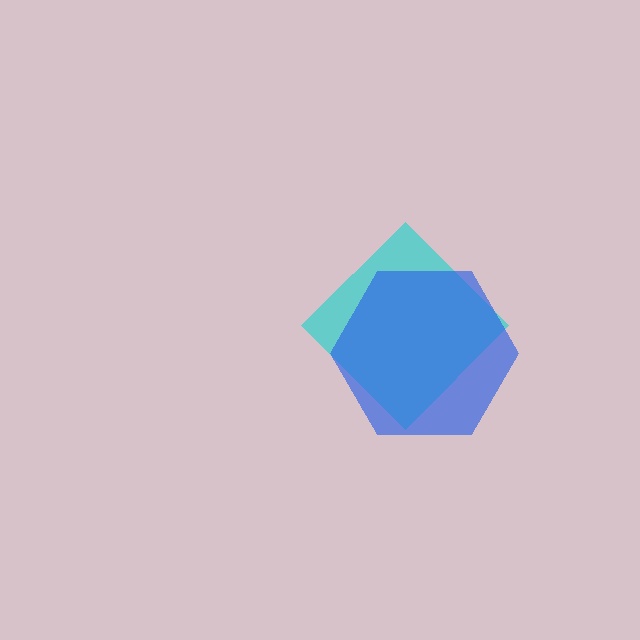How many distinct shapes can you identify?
There are 2 distinct shapes: a cyan diamond, a blue hexagon.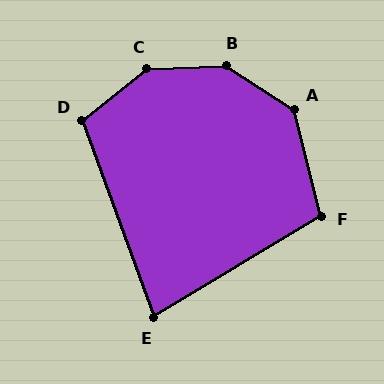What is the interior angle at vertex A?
Approximately 137 degrees (obtuse).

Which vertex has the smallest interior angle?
E, at approximately 79 degrees.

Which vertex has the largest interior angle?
B, at approximately 144 degrees.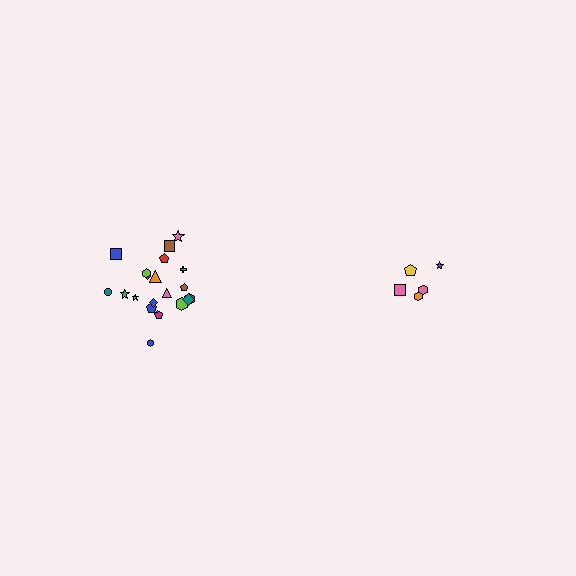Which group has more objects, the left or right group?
The left group.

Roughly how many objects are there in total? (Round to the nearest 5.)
Roughly 25 objects in total.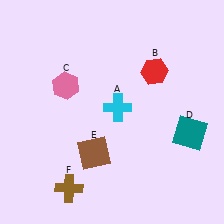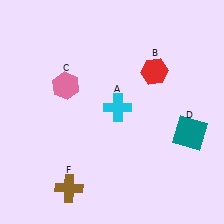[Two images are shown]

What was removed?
The brown square (E) was removed in Image 2.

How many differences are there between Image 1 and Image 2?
There is 1 difference between the two images.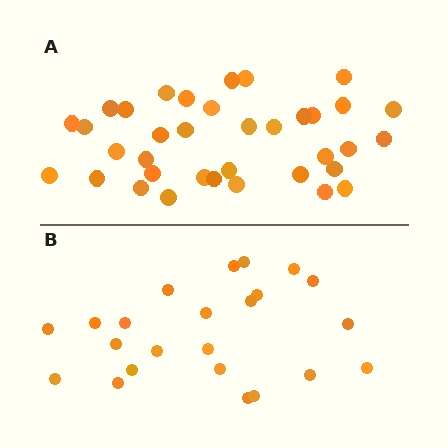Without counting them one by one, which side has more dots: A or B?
Region A (the top region) has more dots.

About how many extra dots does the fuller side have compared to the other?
Region A has approximately 15 more dots than region B.